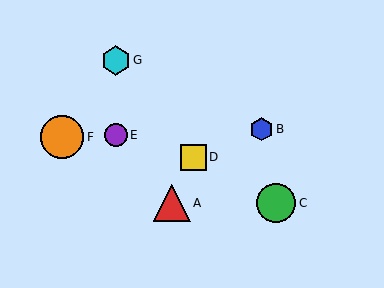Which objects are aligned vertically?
Objects E, G are aligned vertically.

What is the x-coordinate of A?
Object A is at x≈172.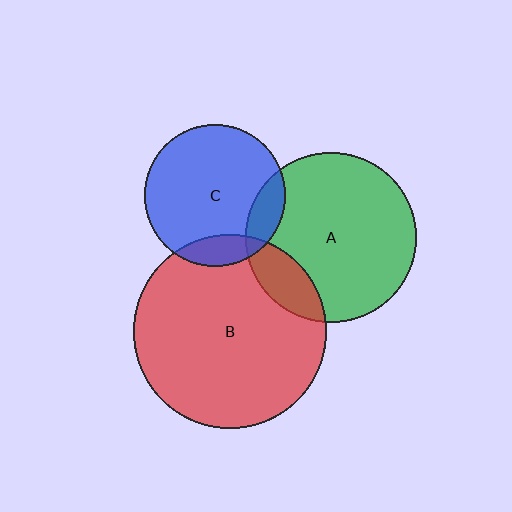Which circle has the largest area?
Circle B (red).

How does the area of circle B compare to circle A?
Approximately 1.3 times.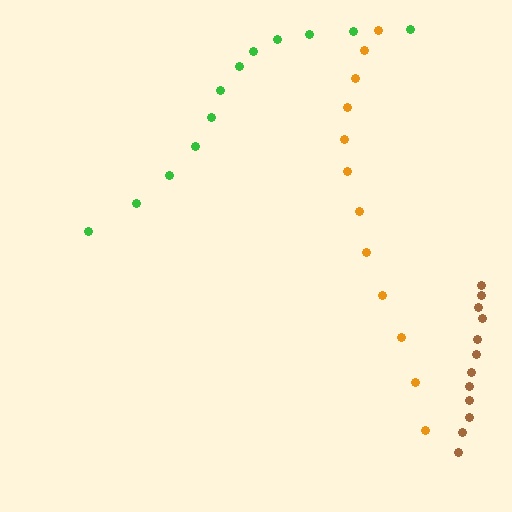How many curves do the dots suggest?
There are 3 distinct paths.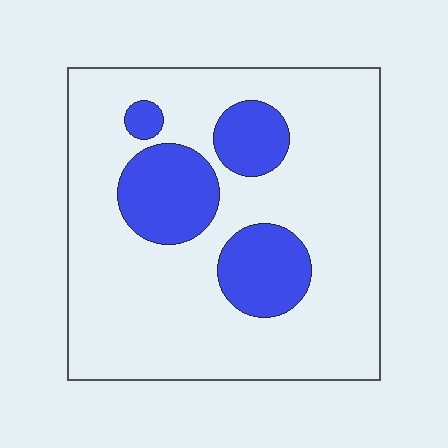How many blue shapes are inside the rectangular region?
4.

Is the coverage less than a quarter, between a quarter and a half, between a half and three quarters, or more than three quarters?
Less than a quarter.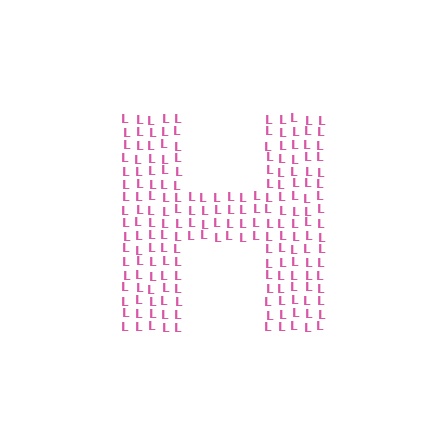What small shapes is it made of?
It is made of small letter L's.